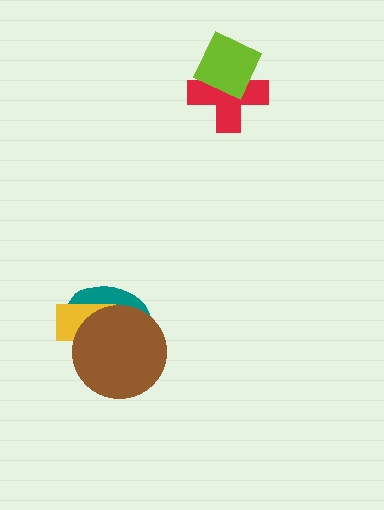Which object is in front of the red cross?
The lime square is in front of the red cross.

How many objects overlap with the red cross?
1 object overlaps with the red cross.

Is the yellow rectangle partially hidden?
Yes, it is partially covered by another shape.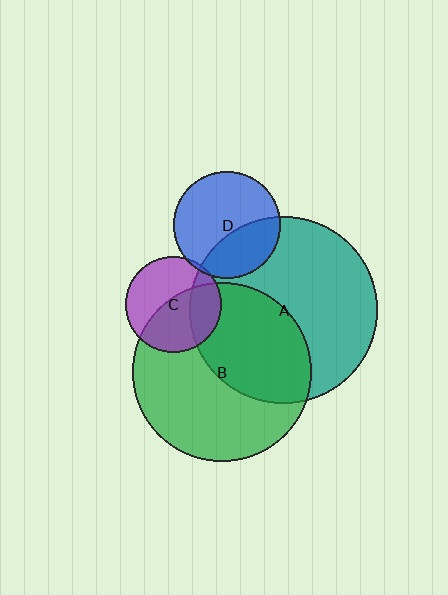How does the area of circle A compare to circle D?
Approximately 3.1 times.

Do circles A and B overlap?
Yes.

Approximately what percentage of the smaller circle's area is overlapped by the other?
Approximately 45%.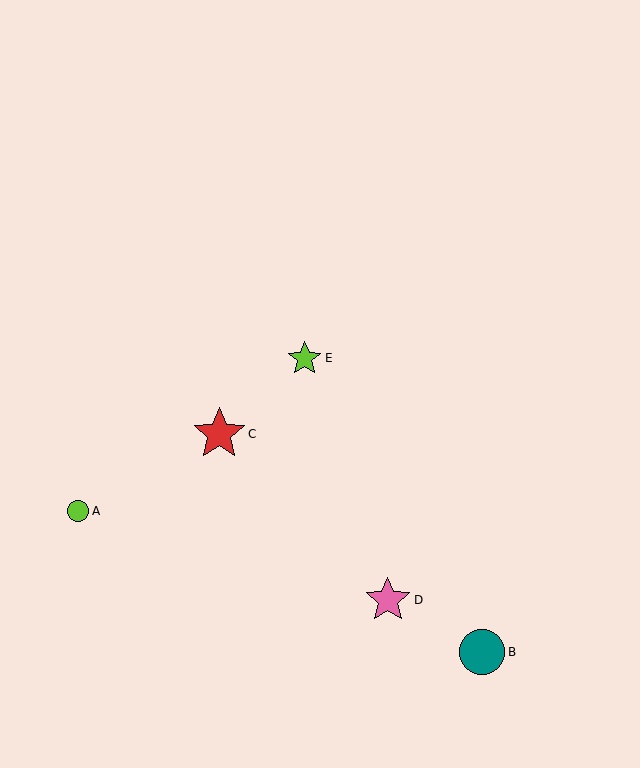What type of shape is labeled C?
Shape C is a red star.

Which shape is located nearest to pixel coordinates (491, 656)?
The teal circle (labeled B) at (482, 652) is nearest to that location.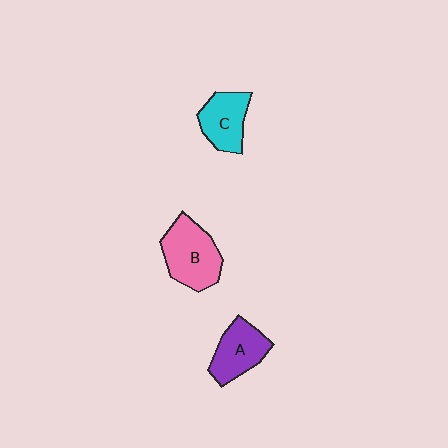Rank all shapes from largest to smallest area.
From largest to smallest: B (pink), A (purple), C (cyan).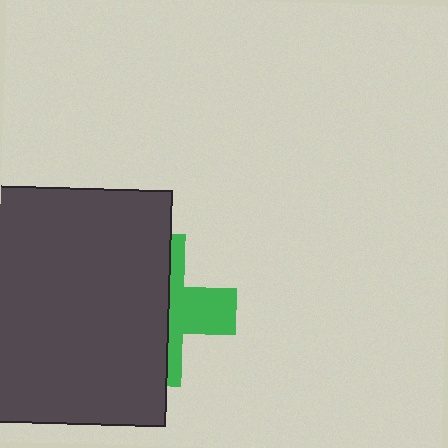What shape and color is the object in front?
The object in front is a dark gray rectangle.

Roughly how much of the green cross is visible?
A small part of it is visible (roughly 39%).